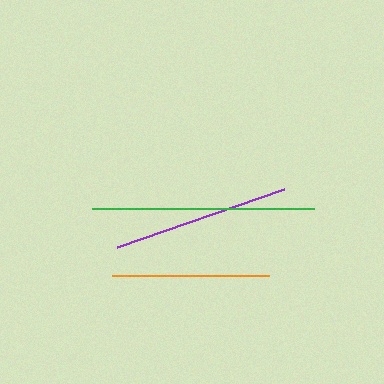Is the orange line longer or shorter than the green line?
The green line is longer than the orange line.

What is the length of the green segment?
The green segment is approximately 222 pixels long.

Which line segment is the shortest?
The orange line is the shortest at approximately 156 pixels.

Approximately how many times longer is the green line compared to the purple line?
The green line is approximately 1.3 times the length of the purple line.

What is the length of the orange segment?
The orange segment is approximately 156 pixels long.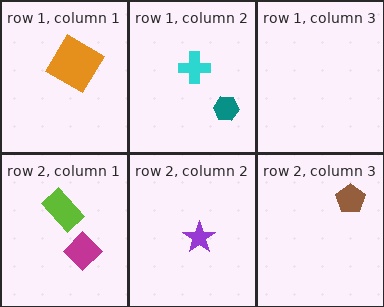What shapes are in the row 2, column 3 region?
The brown pentagon.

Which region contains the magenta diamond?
The row 2, column 1 region.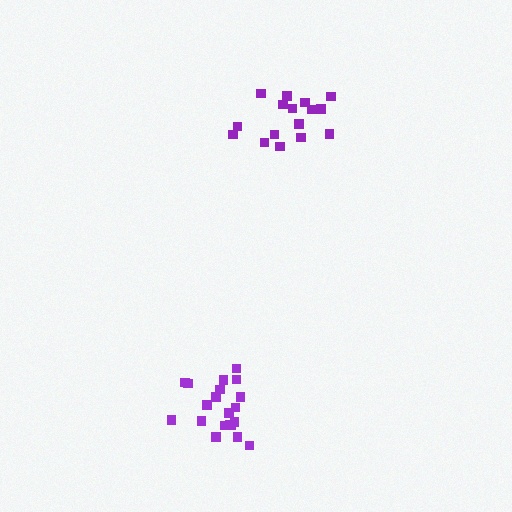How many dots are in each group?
Group 1: 20 dots, Group 2: 16 dots (36 total).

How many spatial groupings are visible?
There are 2 spatial groupings.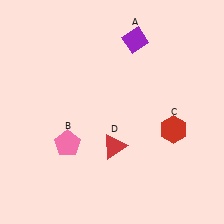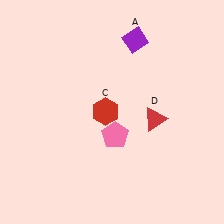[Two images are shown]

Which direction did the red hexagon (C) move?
The red hexagon (C) moved left.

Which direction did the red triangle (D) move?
The red triangle (D) moved right.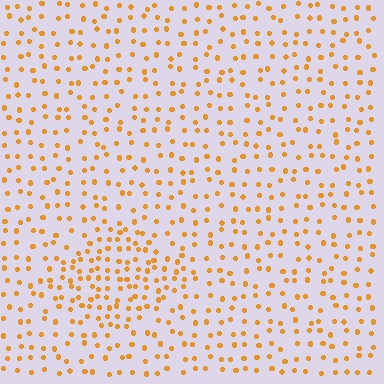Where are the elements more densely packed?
The elements are more densely packed inside the diamond boundary.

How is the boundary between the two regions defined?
The boundary is defined by a change in element density (approximately 1.8x ratio). All elements are the same color, size, and shape.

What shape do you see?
I see a diamond.